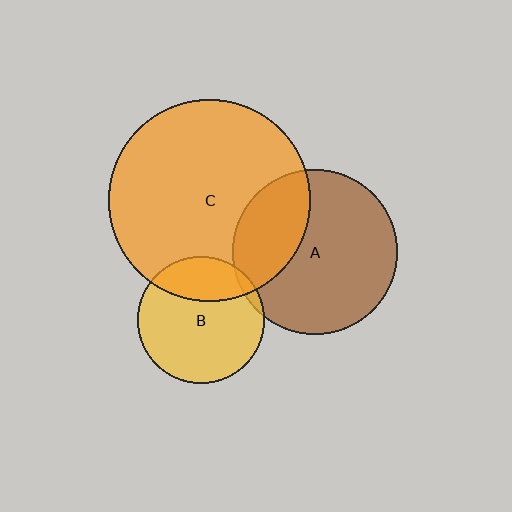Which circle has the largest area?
Circle C (orange).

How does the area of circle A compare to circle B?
Approximately 1.7 times.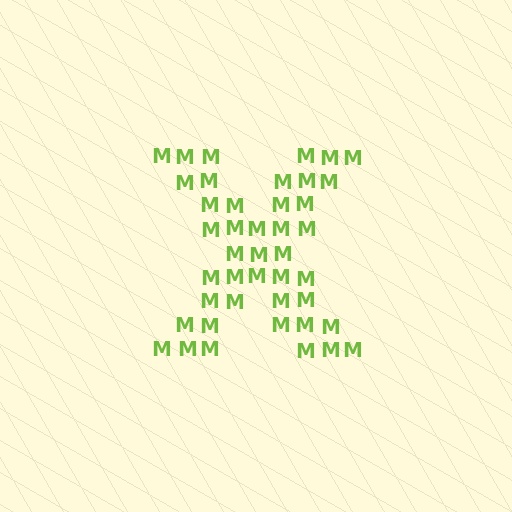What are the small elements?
The small elements are letter M's.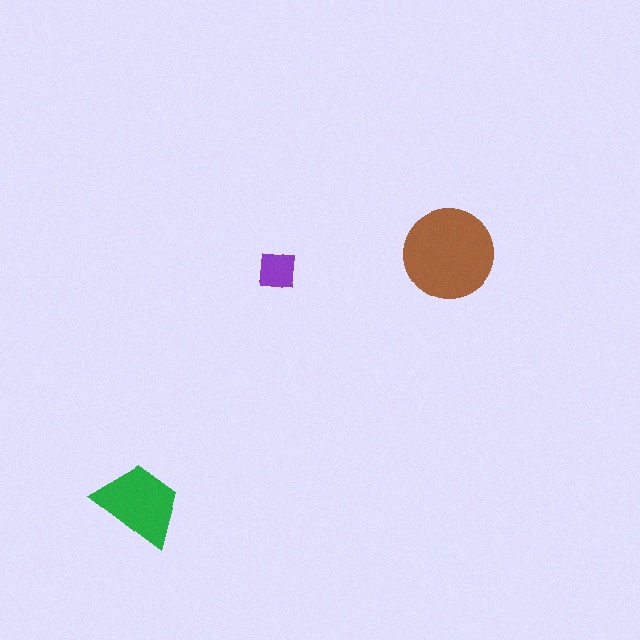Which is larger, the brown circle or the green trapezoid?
The brown circle.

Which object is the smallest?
The purple square.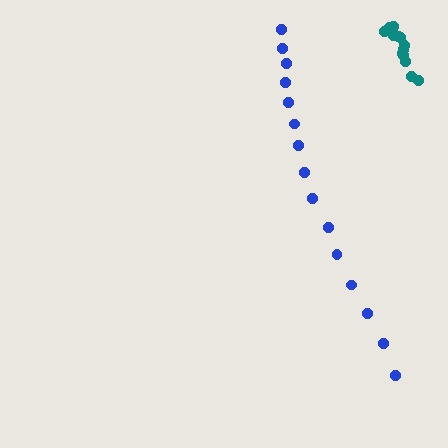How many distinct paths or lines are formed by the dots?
There are 2 distinct paths.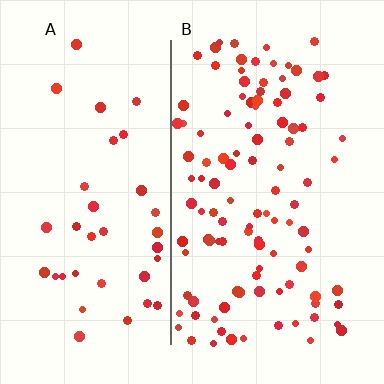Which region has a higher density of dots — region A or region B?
B (the right).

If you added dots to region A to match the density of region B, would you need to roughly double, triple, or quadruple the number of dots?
Approximately triple.